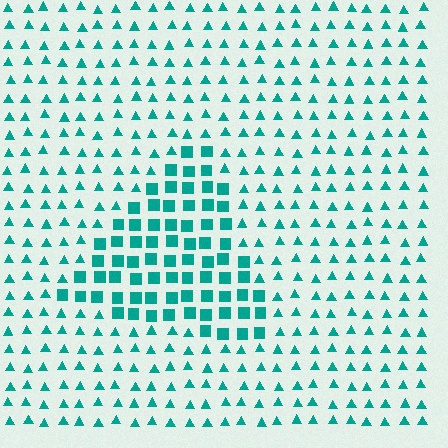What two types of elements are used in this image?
The image uses squares inside the triangle region and triangles outside it.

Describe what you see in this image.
The image is filled with small teal elements arranged in a uniform grid. A triangle-shaped region contains squares, while the surrounding area contains triangles. The boundary is defined purely by the change in element shape.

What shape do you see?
I see a triangle.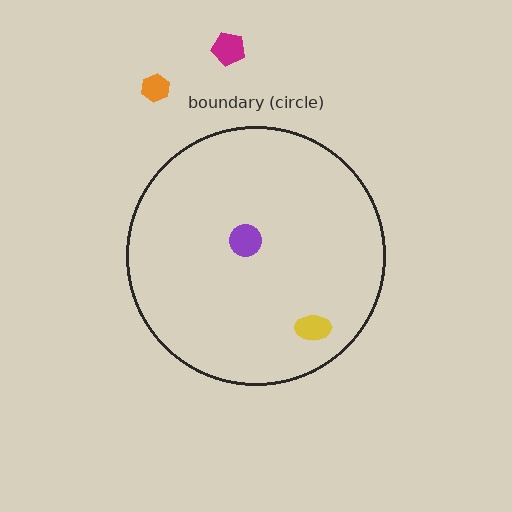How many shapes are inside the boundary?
2 inside, 2 outside.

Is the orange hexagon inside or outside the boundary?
Outside.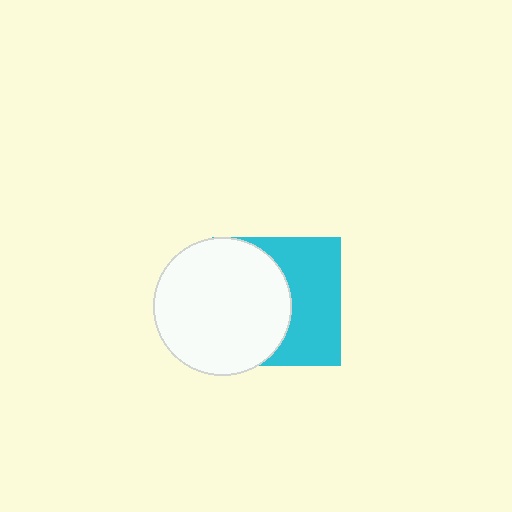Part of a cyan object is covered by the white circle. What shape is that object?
It is a square.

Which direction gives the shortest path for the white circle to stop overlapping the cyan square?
Moving left gives the shortest separation.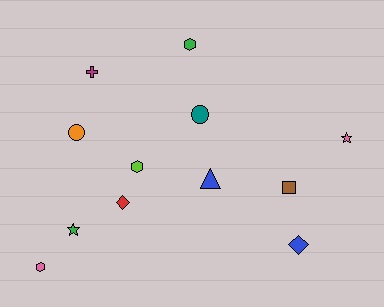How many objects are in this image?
There are 12 objects.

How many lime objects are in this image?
There is 1 lime object.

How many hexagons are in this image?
There are 3 hexagons.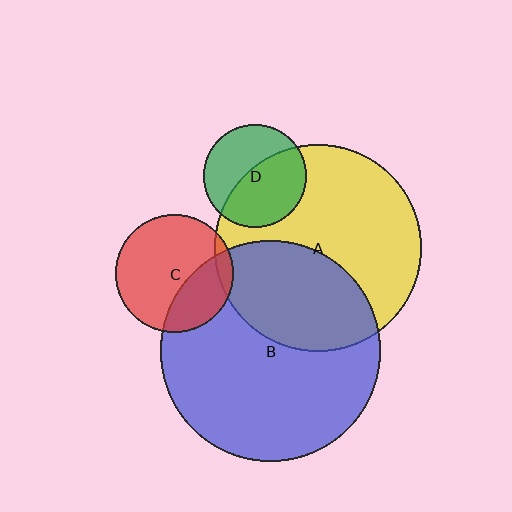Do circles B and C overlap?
Yes.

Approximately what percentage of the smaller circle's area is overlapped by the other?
Approximately 30%.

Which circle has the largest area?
Circle B (blue).